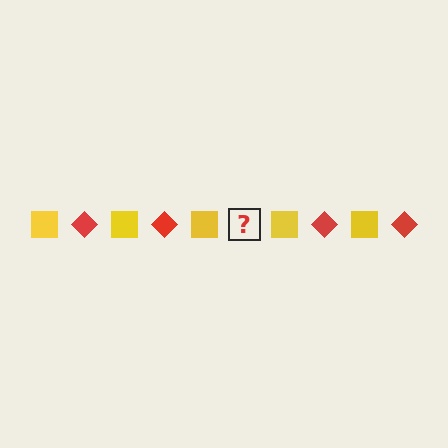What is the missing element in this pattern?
The missing element is a red diamond.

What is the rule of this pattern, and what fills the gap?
The rule is that the pattern alternates between yellow square and red diamond. The gap should be filled with a red diamond.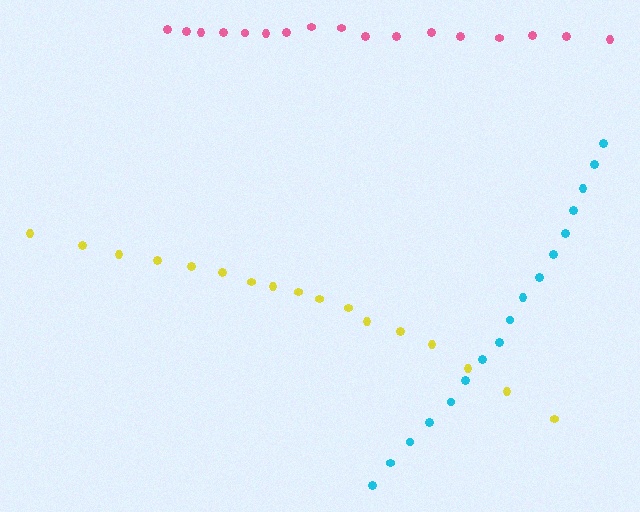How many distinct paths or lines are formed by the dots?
There are 3 distinct paths.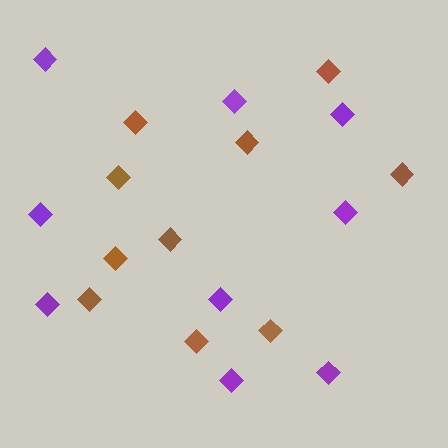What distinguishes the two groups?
There are 2 groups: one group of purple diamonds (9) and one group of brown diamonds (10).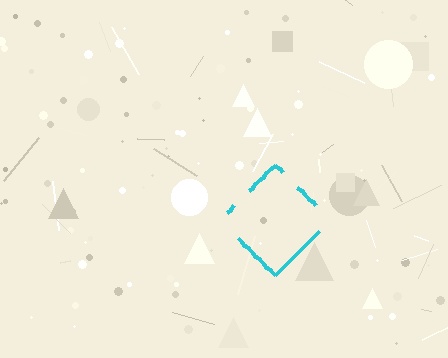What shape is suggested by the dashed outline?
The dashed outline suggests a diamond.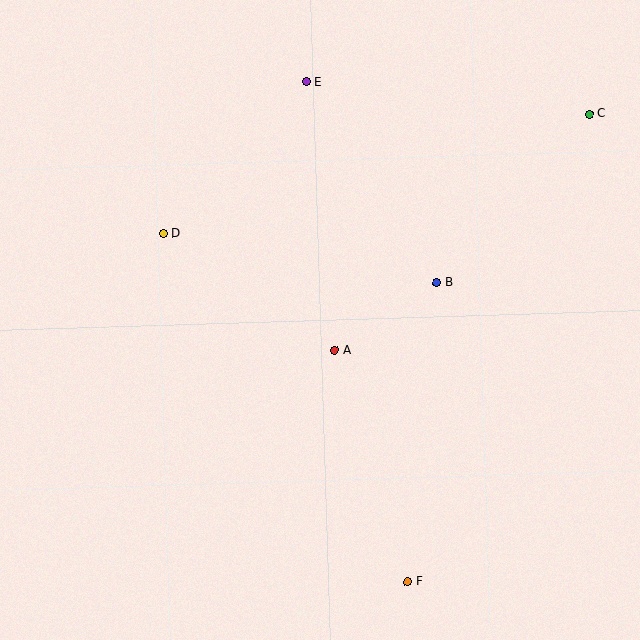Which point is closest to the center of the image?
Point A at (335, 350) is closest to the center.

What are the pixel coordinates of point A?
Point A is at (335, 350).